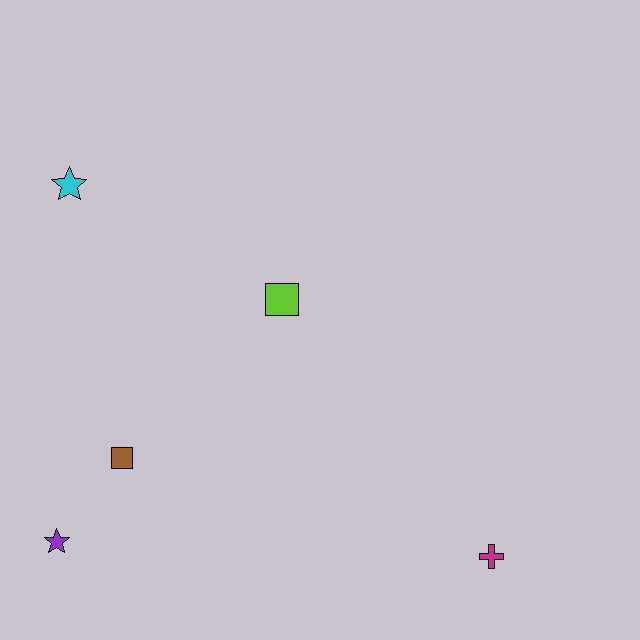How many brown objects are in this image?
There is 1 brown object.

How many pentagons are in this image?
There are no pentagons.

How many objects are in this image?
There are 5 objects.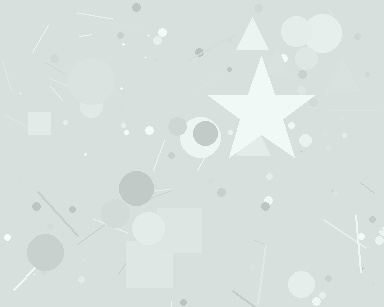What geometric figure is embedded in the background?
A star is embedded in the background.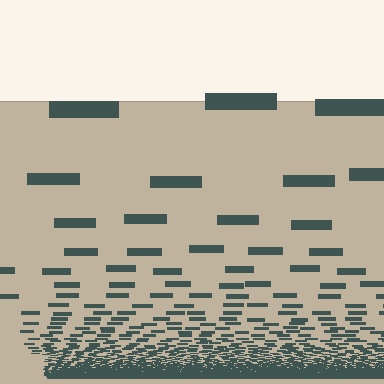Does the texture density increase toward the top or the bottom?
Density increases toward the bottom.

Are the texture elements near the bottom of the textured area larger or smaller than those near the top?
Smaller. The gradient is inverted — elements near the bottom are smaller and denser.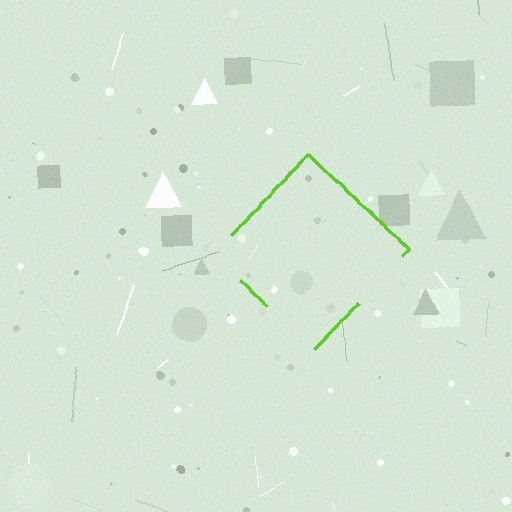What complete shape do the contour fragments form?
The contour fragments form a diamond.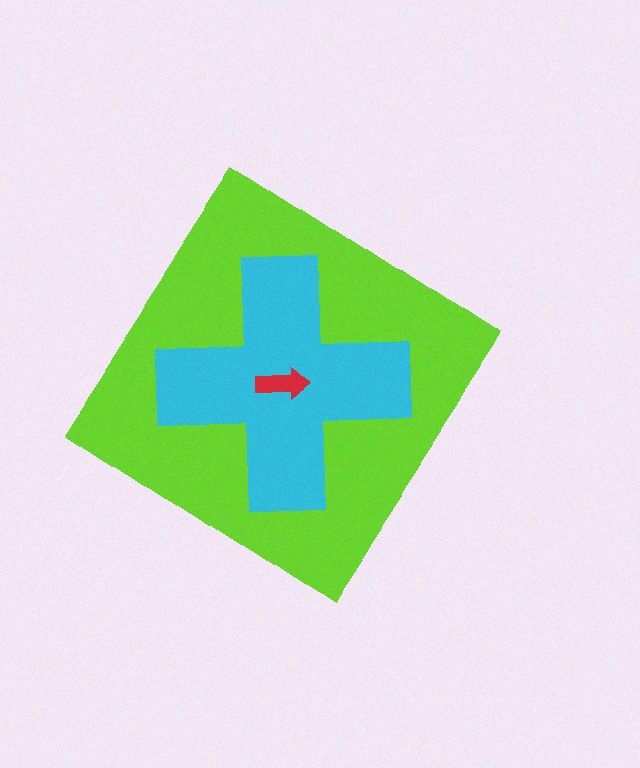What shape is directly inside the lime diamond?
The cyan cross.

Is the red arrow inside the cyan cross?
Yes.